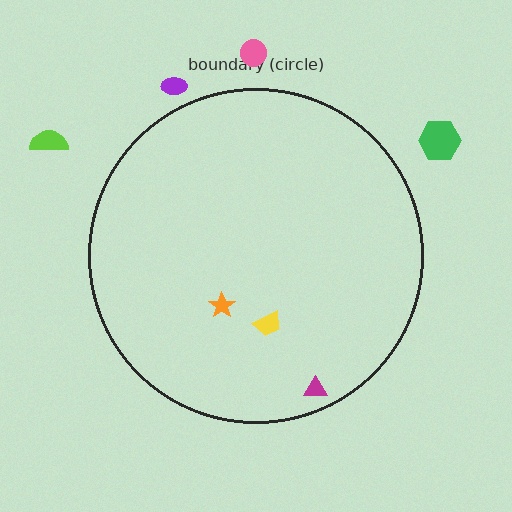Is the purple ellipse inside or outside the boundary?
Outside.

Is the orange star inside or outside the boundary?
Inside.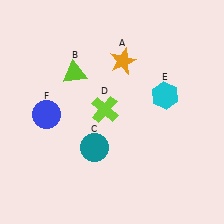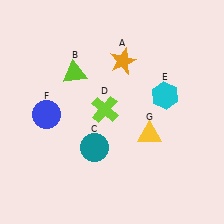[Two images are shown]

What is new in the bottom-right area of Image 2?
A yellow triangle (G) was added in the bottom-right area of Image 2.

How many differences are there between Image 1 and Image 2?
There is 1 difference between the two images.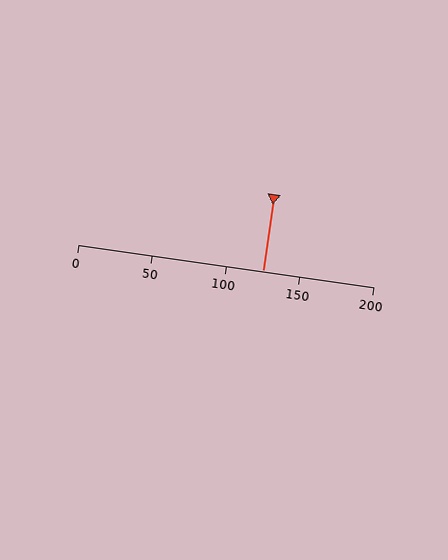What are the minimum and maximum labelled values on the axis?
The axis runs from 0 to 200.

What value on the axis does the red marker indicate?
The marker indicates approximately 125.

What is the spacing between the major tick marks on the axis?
The major ticks are spaced 50 apart.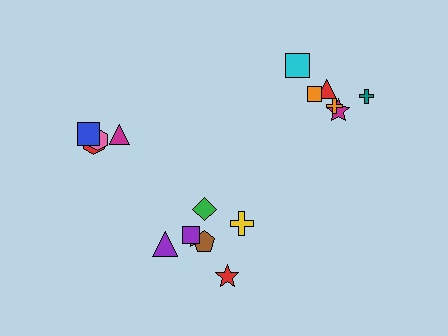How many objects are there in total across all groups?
There are 17 objects.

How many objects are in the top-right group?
There are 6 objects.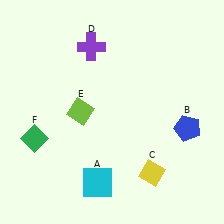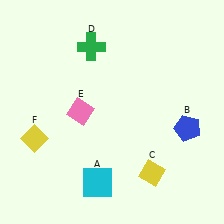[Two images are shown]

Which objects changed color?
D changed from purple to green. E changed from lime to pink. F changed from green to yellow.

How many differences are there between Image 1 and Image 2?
There are 3 differences between the two images.